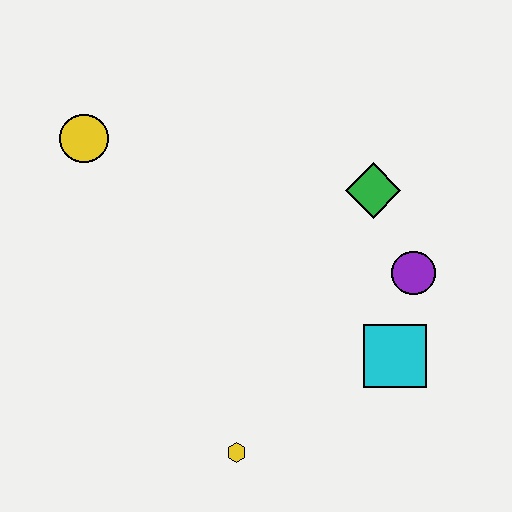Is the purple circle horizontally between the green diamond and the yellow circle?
No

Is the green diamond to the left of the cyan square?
Yes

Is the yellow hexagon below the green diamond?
Yes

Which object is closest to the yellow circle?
The green diamond is closest to the yellow circle.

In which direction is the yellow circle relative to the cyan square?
The yellow circle is to the left of the cyan square.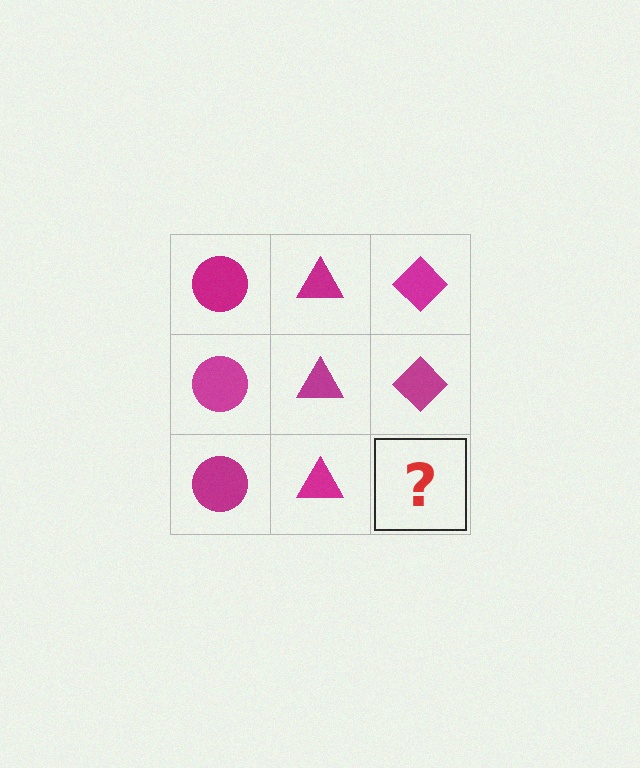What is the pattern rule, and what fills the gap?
The rule is that each column has a consistent shape. The gap should be filled with a magenta diamond.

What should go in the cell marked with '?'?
The missing cell should contain a magenta diamond.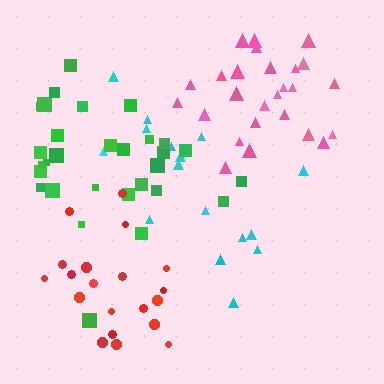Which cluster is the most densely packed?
Pink.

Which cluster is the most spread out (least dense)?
Cyan.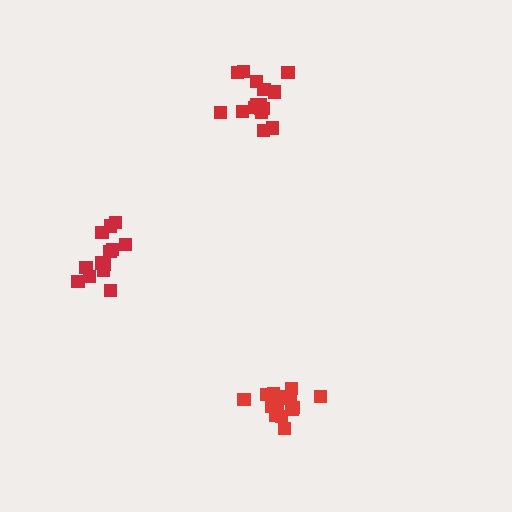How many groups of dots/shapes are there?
There are 3 groups.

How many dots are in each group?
Group 1: 15 dots, Group 2: 17 dots, Group 3: 13 dots (45 total).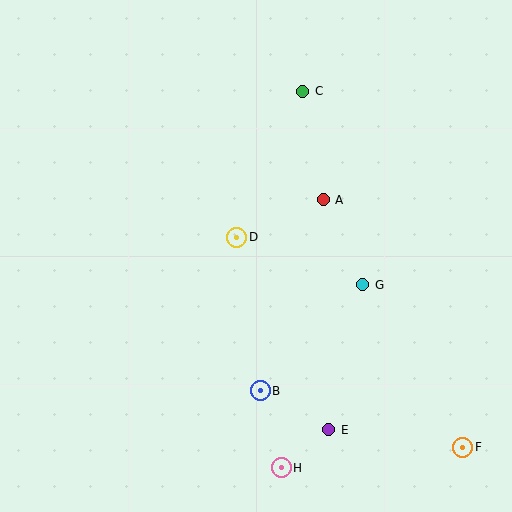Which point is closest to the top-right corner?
Point C is closest to the top-right corner.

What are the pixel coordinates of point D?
Point D is at (237, 237).